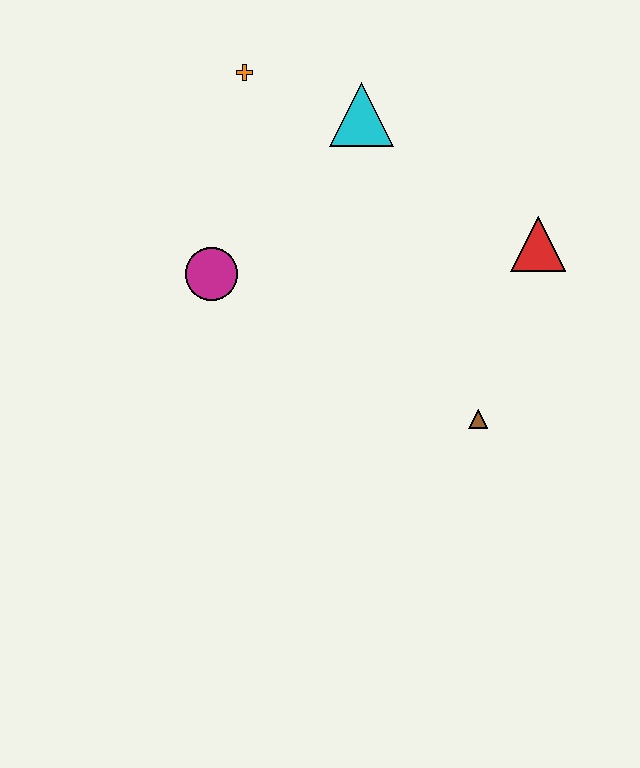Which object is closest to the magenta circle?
The orange cross is closest to the magenta circle.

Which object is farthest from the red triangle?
The orange cross is farthest from the red triangle.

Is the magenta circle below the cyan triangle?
Yes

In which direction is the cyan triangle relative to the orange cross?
The cyan triangle is to the right of the orange cross.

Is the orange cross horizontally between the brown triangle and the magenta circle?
Yes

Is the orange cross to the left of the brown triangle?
Yes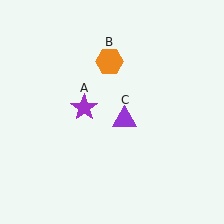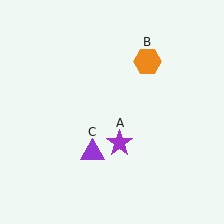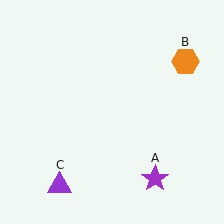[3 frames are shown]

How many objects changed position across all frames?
3 objects changed position: purple star (object A), orange hexagon (object B), purple triangle (object C).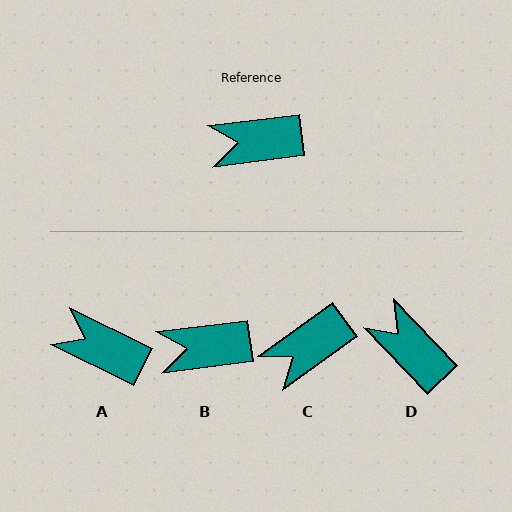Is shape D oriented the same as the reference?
No, it is off by about 53 degrees.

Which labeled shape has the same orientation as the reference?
B.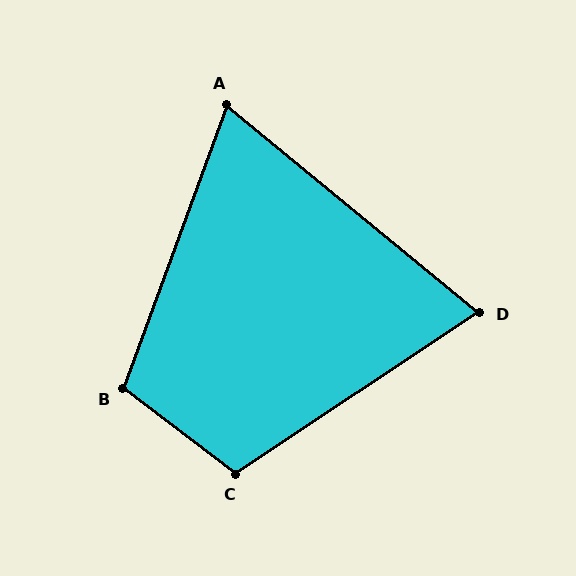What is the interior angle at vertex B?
Approximately 107 degrees (obtuse).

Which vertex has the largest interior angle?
C, at approximately 109 degrees.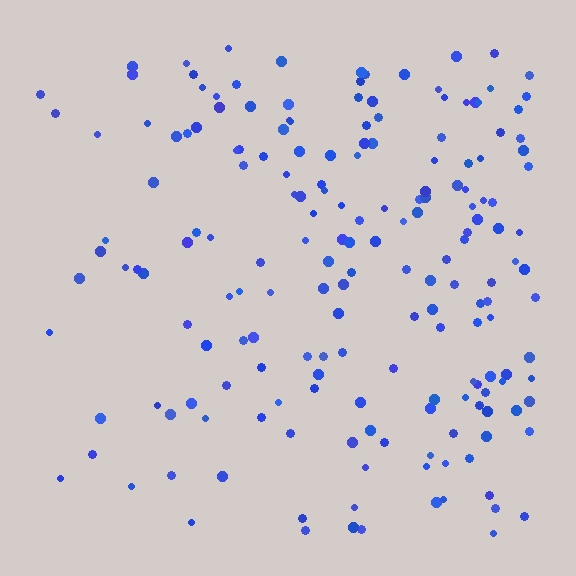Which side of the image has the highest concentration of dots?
The right.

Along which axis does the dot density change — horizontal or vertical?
Horizontal.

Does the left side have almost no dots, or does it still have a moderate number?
Still a moderate number, just noticeably fewer than the right.